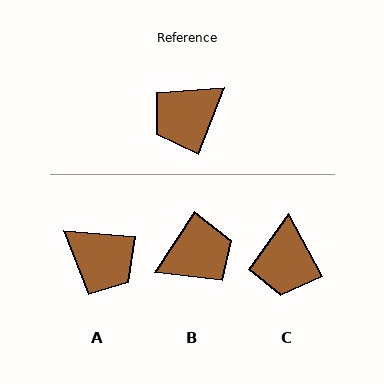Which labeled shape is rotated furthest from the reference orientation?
B, about 168 degrees away.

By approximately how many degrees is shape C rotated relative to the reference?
Approximately 50 degrees counter-clockwise.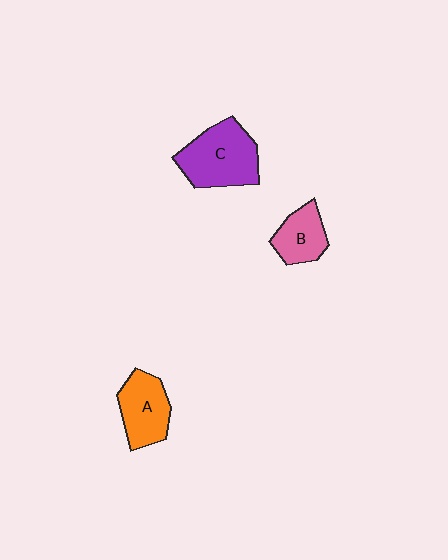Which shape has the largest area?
Shape C (purple).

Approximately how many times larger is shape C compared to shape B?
Approximately 1.7 times.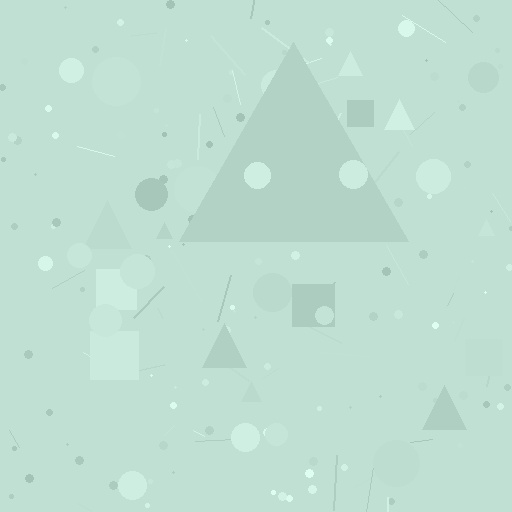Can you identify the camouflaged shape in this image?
The camouflaged shape is a triangle.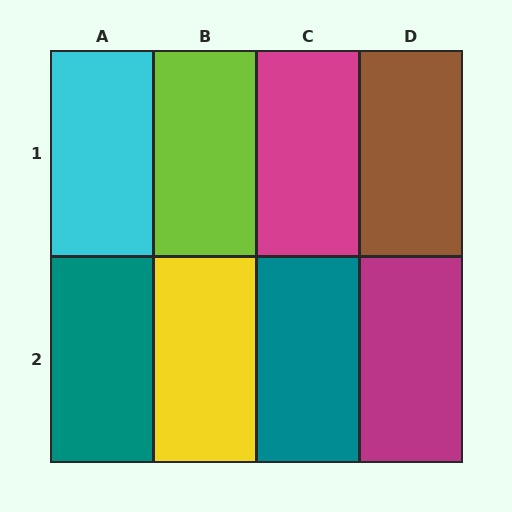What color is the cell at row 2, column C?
Teal.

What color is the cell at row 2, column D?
Magenta.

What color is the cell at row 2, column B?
Yellow.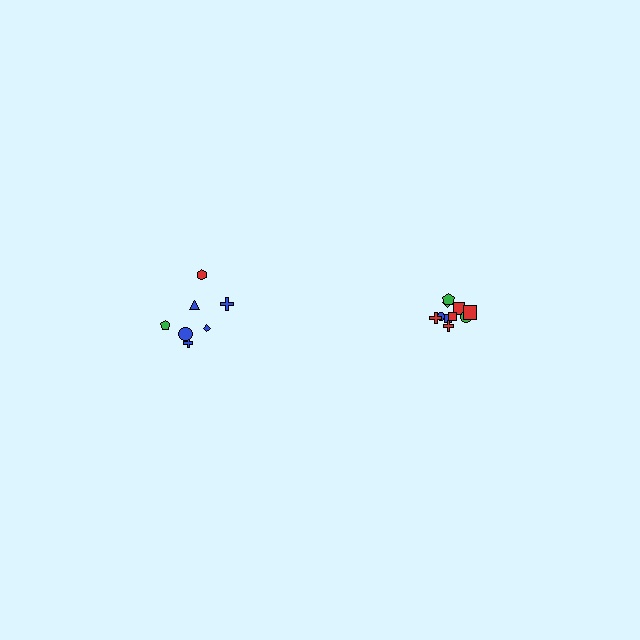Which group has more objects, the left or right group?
The right group.